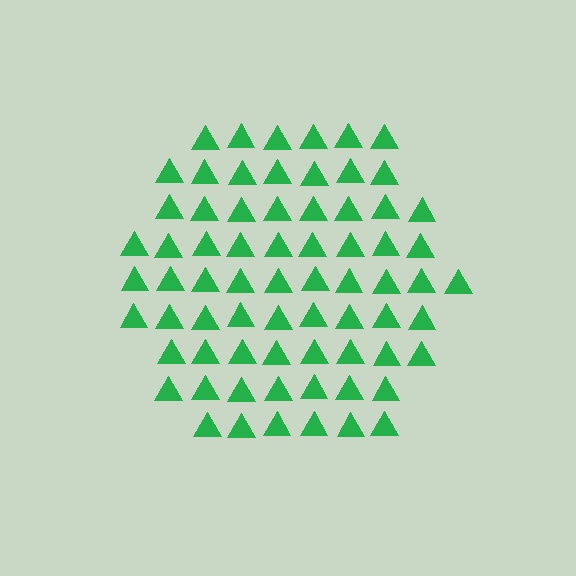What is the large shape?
The large shape is a hexagon.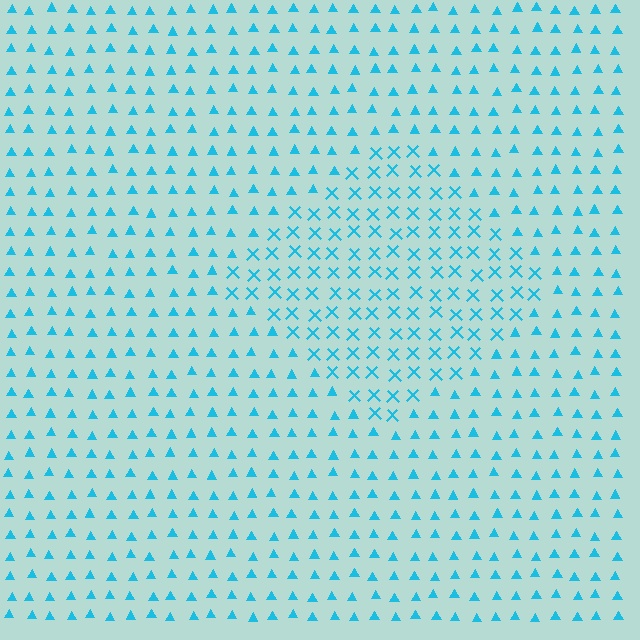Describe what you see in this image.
The image is filled with small cyan elements arranged in a uniform grid. A diamond-shaped region contains X marks, while the surrounding area contains triangles. The boundary is defined purely by the change in element shape.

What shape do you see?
I see a diamond.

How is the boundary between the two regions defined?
The boundary is defined by a change in element shape: X marks inside vs. triangles outside. All elements share the same color and spacing.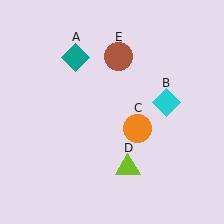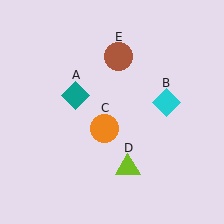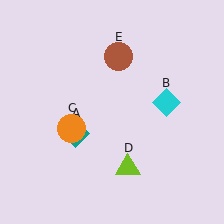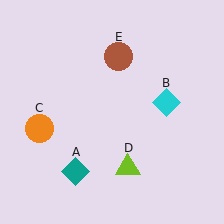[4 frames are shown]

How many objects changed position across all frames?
2 objects changed position: teal diamond (object A), orange circle (object C).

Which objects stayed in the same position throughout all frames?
Cyan diamond (object B) and lime triangle (object D) and brown circle (object E) remained stationary.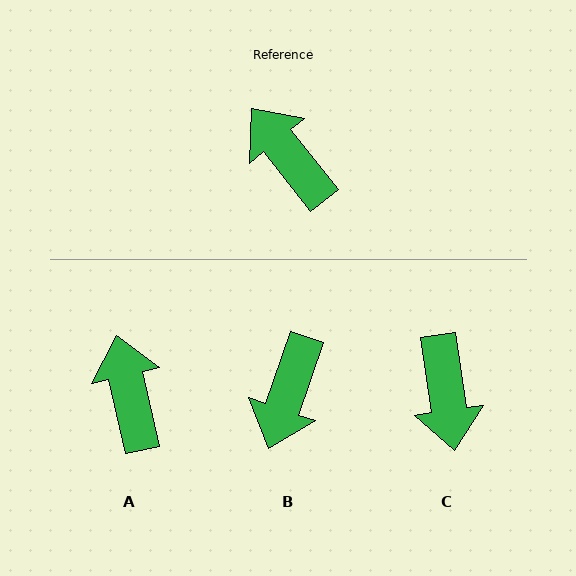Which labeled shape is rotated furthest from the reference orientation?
C, about 149 degrees away.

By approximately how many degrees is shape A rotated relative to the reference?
Approximately 26 degrees clockwise.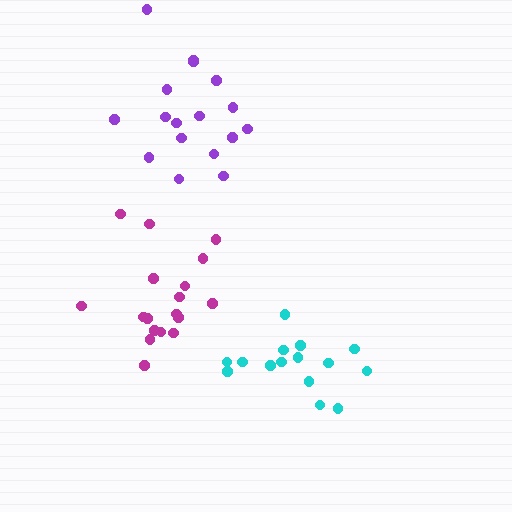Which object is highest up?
The purple cluster is topmost.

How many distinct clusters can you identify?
There are 3 distinct clusters.